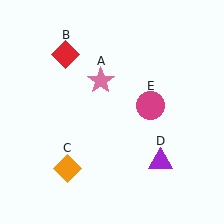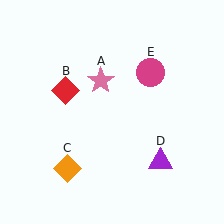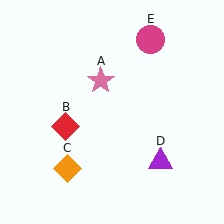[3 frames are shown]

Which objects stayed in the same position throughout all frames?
Pink star (object A) and orange diamond (object C) and purple triangle (object D) remained stationary.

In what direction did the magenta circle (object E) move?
The magenta circle (object E) moved up.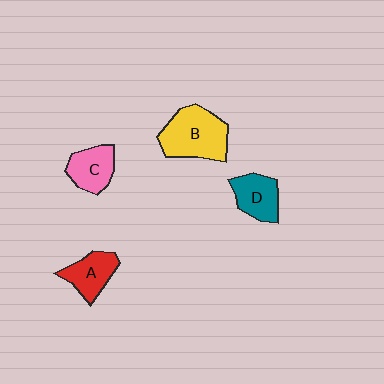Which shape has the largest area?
Shape B (yellow).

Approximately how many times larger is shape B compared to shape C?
Approximately 1.7 times.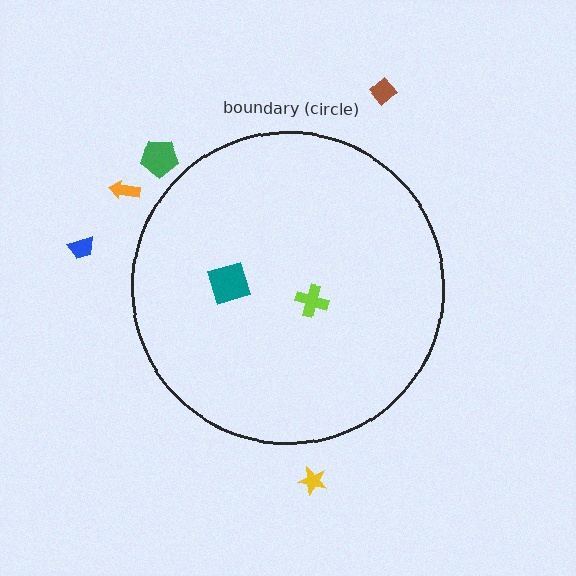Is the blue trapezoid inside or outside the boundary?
Outside.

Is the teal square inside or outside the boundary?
Inside.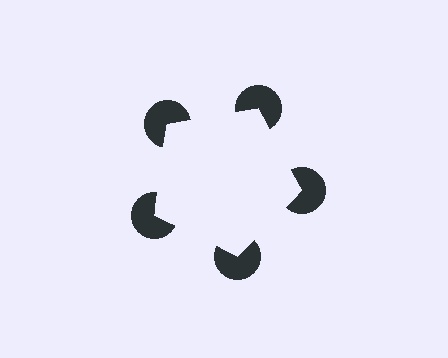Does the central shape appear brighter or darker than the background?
It typically appears slightly brighter than the background, even though no actual brightness change is drawn.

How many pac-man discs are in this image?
There are 5 — one at each vertex of the illusory pentagon.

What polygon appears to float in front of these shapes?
An illusory pentagon — its edges are inferred from the aligned wedge cuts in the pac-man discs, not physically drawn.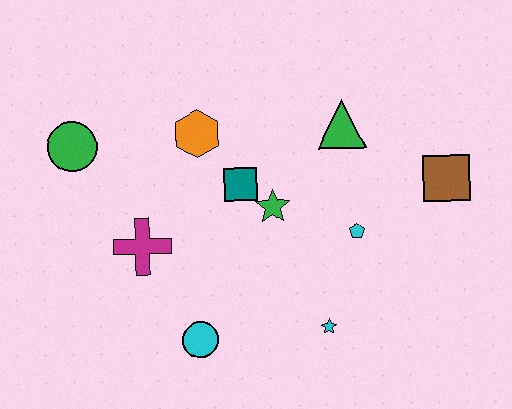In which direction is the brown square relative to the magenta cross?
The brown square is to the right of the magenta cross.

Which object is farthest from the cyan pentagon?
The green circle is farthest from the cyan pentagon.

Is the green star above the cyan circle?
Yes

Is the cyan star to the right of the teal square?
Yes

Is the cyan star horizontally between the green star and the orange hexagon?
No